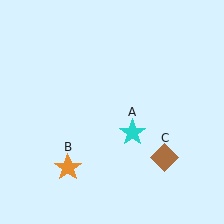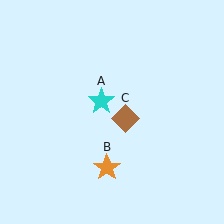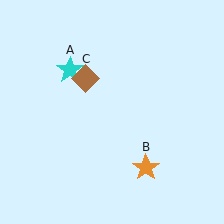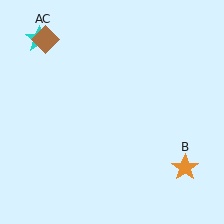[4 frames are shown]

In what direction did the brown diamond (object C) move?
The brown diamond (object C) moved up and to the left.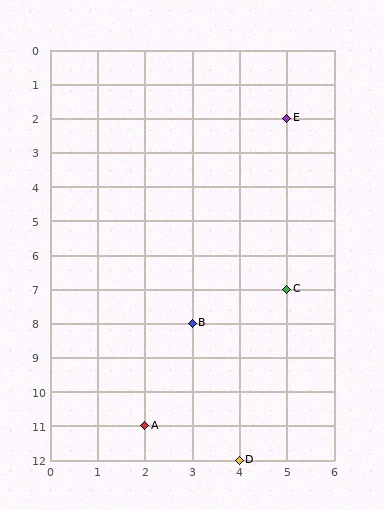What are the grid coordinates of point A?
Point A is at grid coordinates (2, 11).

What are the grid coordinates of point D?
Point D is at grid coordinates (4, 12).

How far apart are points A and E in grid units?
Points A and E are 3 columns and 9 rows apart (about 9.5 grid units diagonally).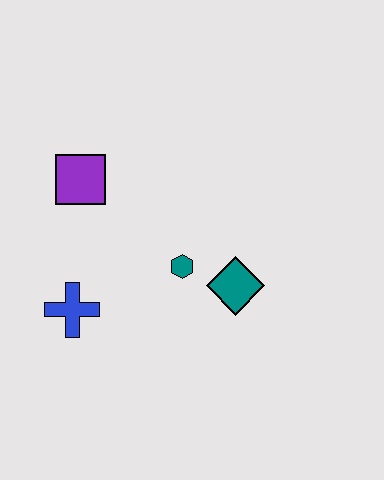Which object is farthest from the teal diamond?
The purple square is farthest from the teal diamond.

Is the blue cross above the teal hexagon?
No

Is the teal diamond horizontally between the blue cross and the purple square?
No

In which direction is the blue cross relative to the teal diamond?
The blue cross is to the left of the teal diamond.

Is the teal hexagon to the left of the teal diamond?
Yes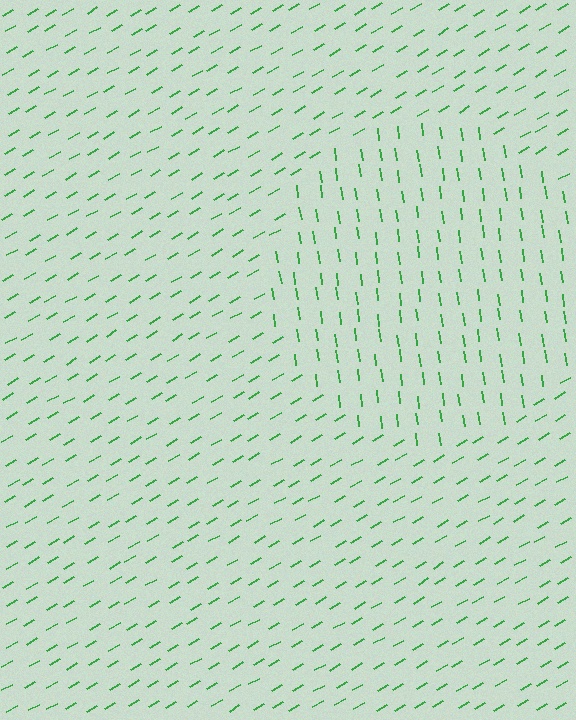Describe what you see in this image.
The image is filled with small green line segments. A circle region in the image has lines oriented differently from the surrounding lines, creating a visible texture boundary.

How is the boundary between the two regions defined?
The boundary is defined purely by a change in line orientation (approximately 67 degrees difference). All lines are the same color and thickness.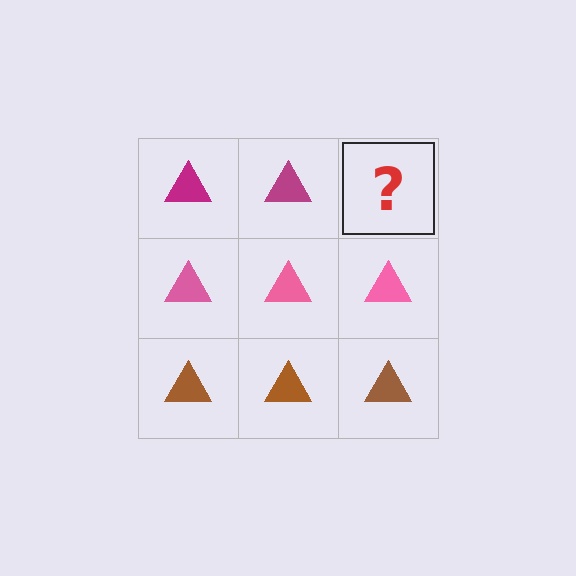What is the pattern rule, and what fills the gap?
The rule is that each row has a consistent color. The gap should be filled with a magenta triangle.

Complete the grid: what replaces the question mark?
The question mark should be replaced with a magenta triangle.